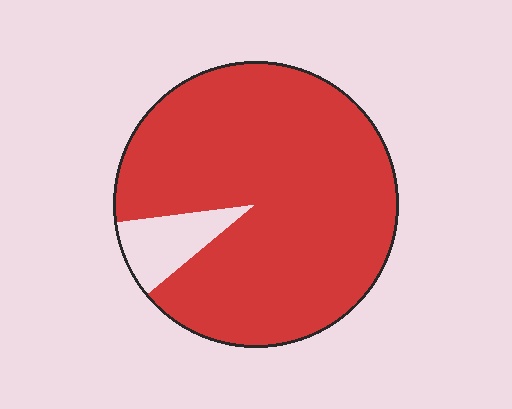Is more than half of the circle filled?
Yes.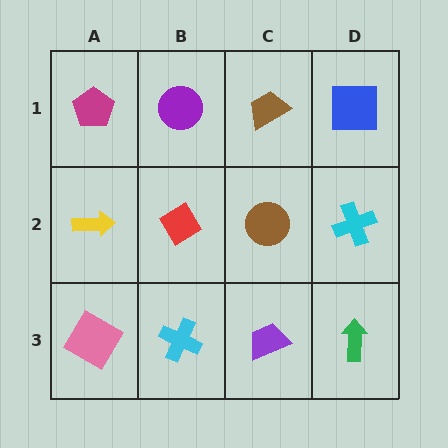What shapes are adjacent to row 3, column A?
A yellow arrow (row 2, column A), a cyan cross (row 3, column B).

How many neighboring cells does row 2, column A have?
3.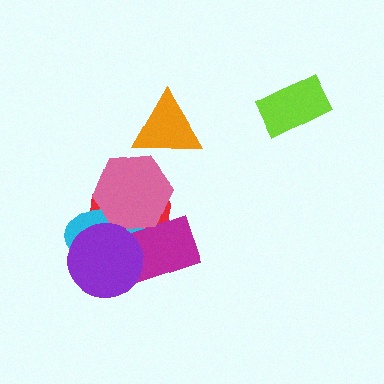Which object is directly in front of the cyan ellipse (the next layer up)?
The magenta rectangle is directly in front of the cyan ellipse.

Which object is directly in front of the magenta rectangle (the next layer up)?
The pink hexagon is directly in front of the magenta rectangle.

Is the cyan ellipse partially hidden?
Yes, it is partially covered by another shape.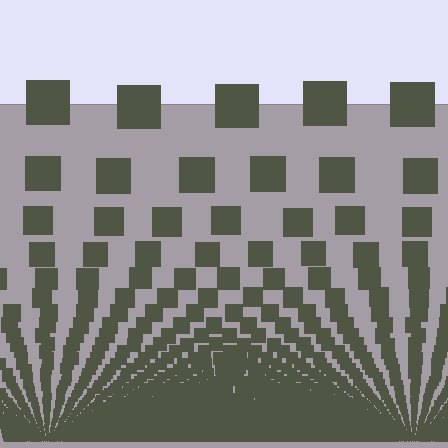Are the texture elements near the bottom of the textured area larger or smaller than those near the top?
Smaller. The gradient is inverted — elements near the bottom are smaller and denser.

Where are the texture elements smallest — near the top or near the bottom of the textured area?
Near the bottom.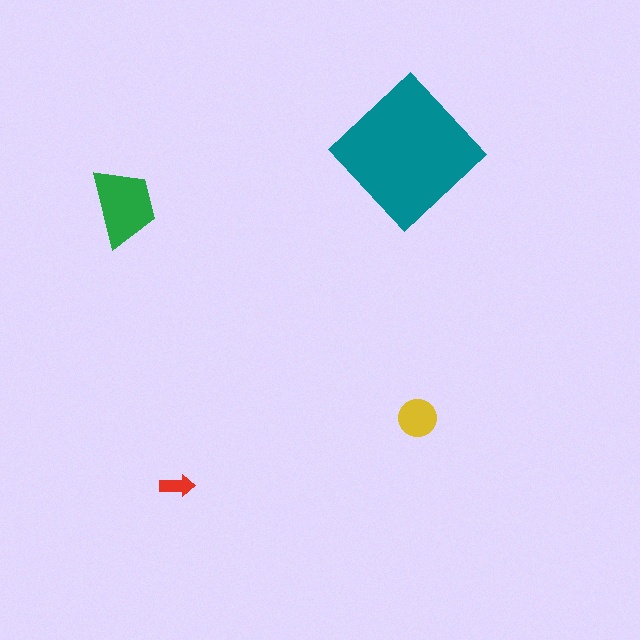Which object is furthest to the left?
The green trapezoid is leftmost.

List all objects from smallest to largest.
The red arrow, the yellow circle, the green trapezoid, the teal diamond.